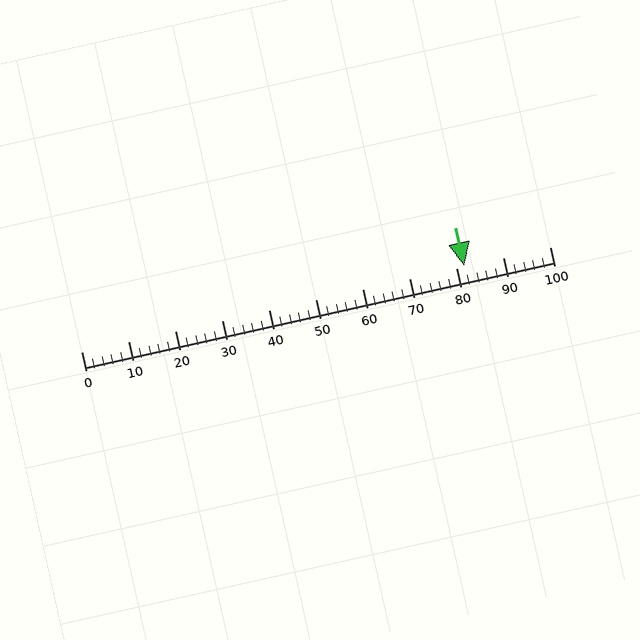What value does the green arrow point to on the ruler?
The green arrow points to approximately 82.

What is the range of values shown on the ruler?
The ruler shows values from 0 to 100.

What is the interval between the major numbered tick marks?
The major tick marks are spaced 10 units apart.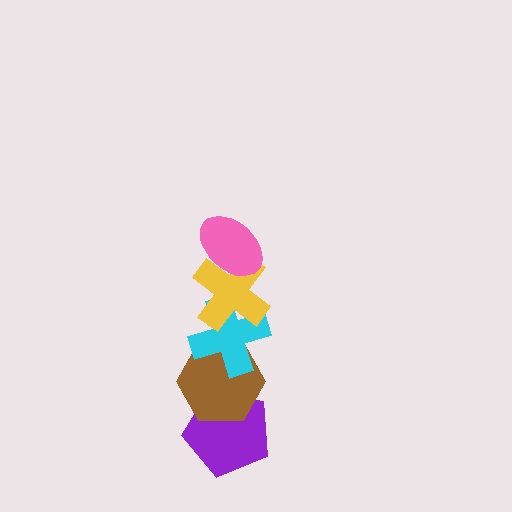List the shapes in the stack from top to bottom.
From top to bottom: the pink ellipse, the yellow cross, the cyan cross, the brown hexagon, the purple pentagon.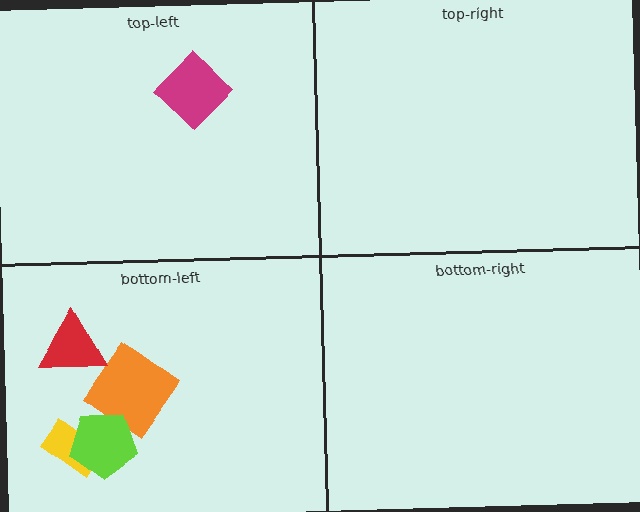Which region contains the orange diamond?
The bottom-left region.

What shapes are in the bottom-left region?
The yellow rectangle, the orange diamond, the red triangle, the lime pentagon.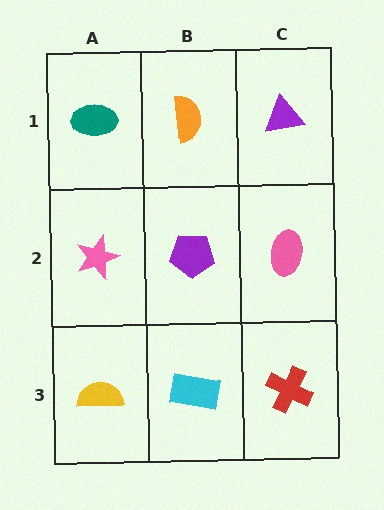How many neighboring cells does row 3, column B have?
3.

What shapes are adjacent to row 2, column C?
A purple triangle (row 1, column C), a red cross (row 3, column C), a purple pentagon (row 2, column B).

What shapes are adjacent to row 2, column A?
A teal ellipse (row 1, column A), a yellow semicircle (row 3, column A), a purple pentagon (row 2, column B).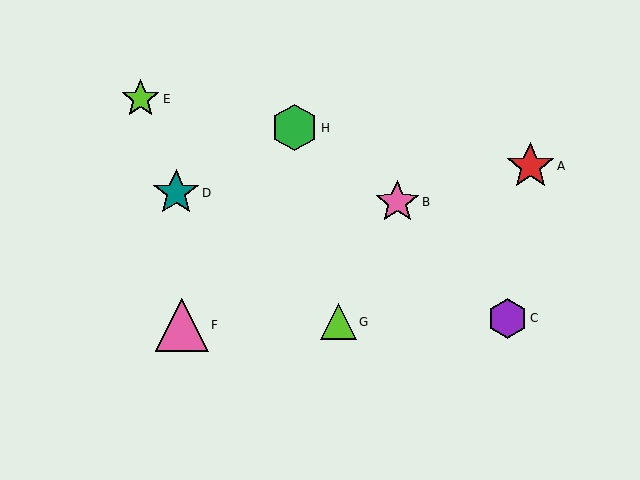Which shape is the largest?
The pink triangle (labeled F) is the largest.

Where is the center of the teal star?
The center of the teal star is at (176, 193).